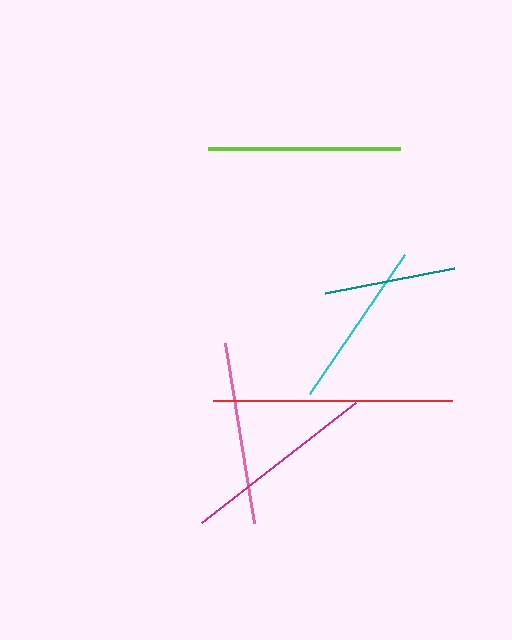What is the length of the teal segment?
The teal segment is approximately 132 pixels long.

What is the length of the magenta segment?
The magenta segment is approximately 195 pixels long.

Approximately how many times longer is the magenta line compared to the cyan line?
The magenta line is approximately 1.2 times the length of the cyan line.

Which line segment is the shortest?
The teal line is the shortest at approximately 132 pixels.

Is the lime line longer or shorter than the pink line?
The lime line is longer than the pink line.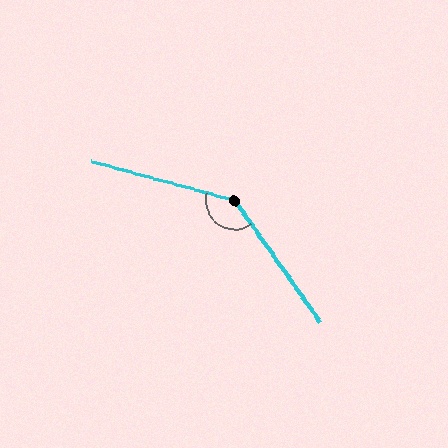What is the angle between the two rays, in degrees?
Approximately 140 degrees.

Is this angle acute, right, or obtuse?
It is obtuse.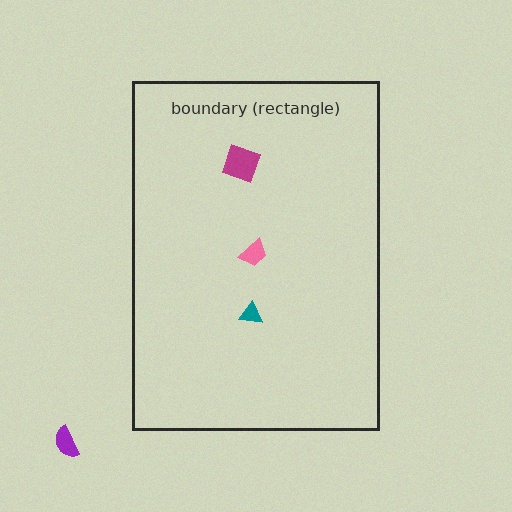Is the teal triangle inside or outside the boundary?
Inside.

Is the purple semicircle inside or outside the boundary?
Outside.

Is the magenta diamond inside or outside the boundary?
Inside.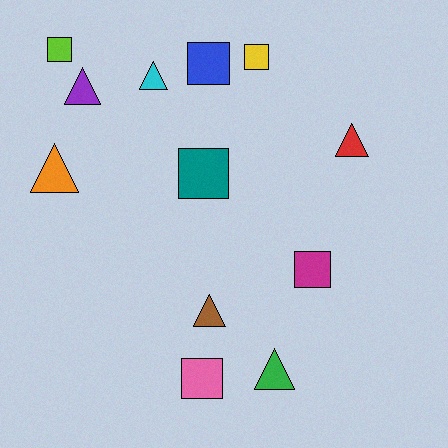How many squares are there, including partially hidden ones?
There are 6 squares.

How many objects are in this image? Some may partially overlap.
There are 12 objects.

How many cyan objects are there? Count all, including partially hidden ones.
There is 1 cyan object.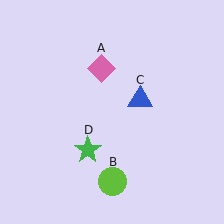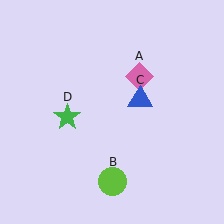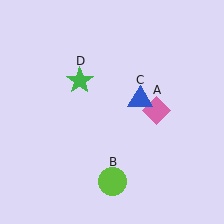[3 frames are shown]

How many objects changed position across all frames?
2 objects changed position: pink diamond (object A), green star (object D).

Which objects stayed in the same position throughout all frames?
Lime circle (object B) and blue triangle (object C) remained stationary.